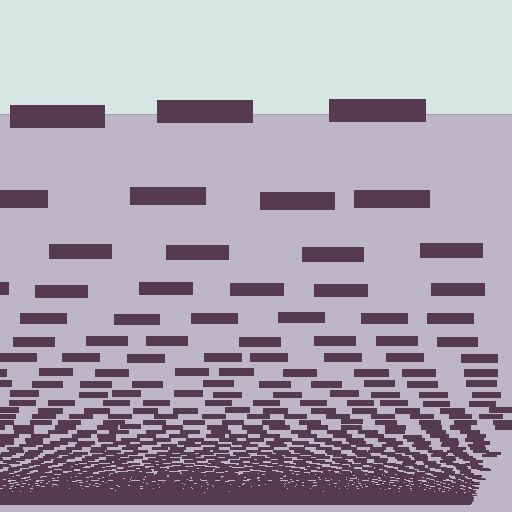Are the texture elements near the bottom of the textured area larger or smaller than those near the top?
Smaller. The gradient is inverted — elements near the bottom are smaller and denser.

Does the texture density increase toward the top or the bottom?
Density increases toward the bottom.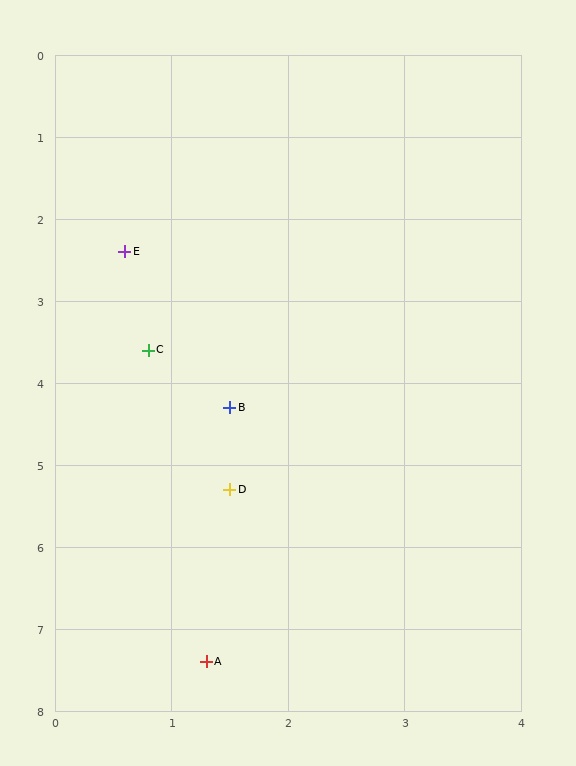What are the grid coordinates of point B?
Point B is at approximately (1.5, 4.3).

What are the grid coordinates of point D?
Point D is at approximately (1.5, 5.3).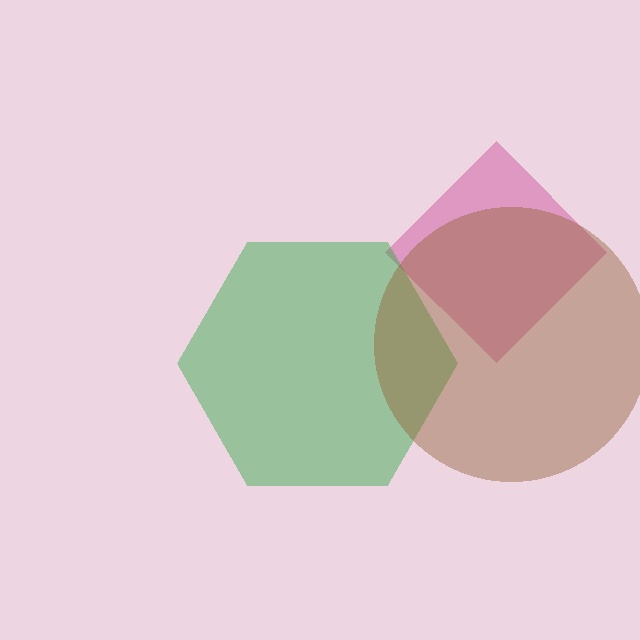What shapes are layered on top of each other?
The layered shapes are: a magenta diamond, a green hexagon, a brown circle.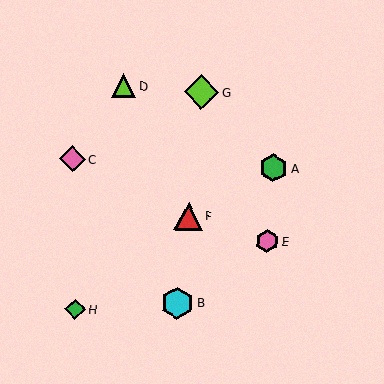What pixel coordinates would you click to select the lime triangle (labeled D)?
Click at (124, 86) to select the lime triangle D.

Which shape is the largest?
The lime diamond (labeled G) is the largest.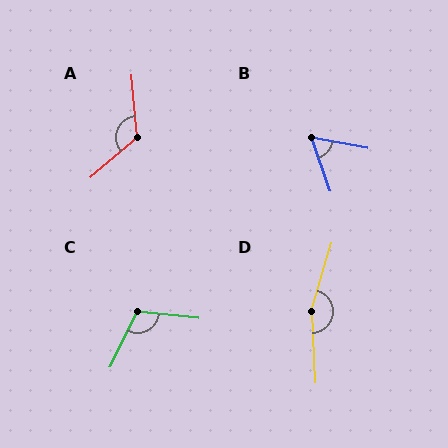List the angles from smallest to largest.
B (61°), C (111°), A (126°), D (161°).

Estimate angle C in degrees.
Approximately 111 degrees.